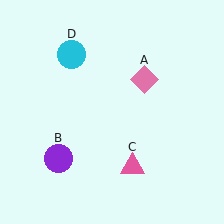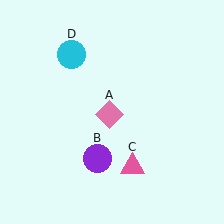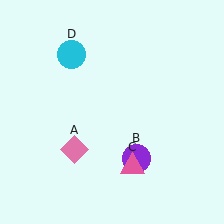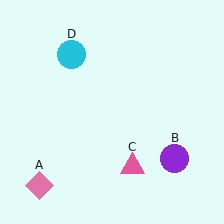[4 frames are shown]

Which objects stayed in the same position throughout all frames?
Pink triangle (object C) and cyan circle (object D) remained stationary.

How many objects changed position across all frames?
2 objects changed position: pink diamond (object A), purple circle (object B).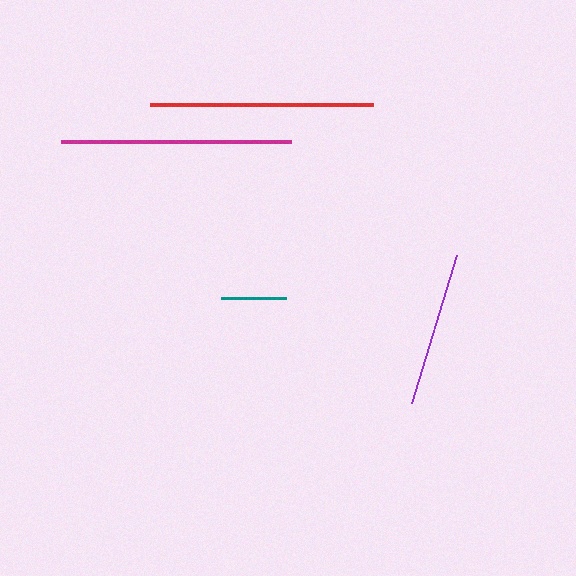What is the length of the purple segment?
The purple segment is approximately 154 pixels long.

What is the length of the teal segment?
The teal segment is approximately 66 pixels long.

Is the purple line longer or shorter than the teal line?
The purple line is longer than the teal line.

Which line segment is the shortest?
The teal line is the shortest at approximately 66 pixels.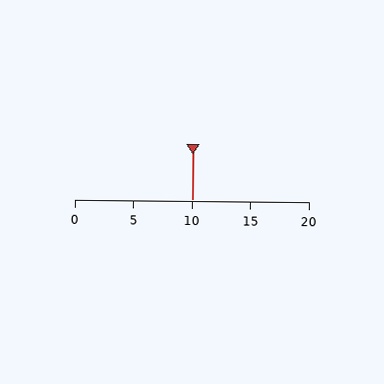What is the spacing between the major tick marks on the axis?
The major ticks are spaced 5 apart.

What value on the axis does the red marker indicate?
The marker indicates approximately 10.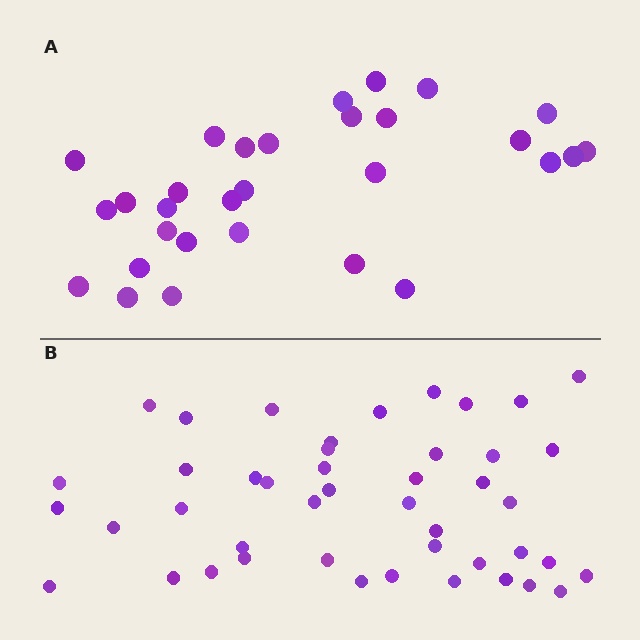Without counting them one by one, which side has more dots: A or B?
Region B (the bottom region) has more dots.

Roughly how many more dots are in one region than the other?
Region B has approximately 15 more dots than region A.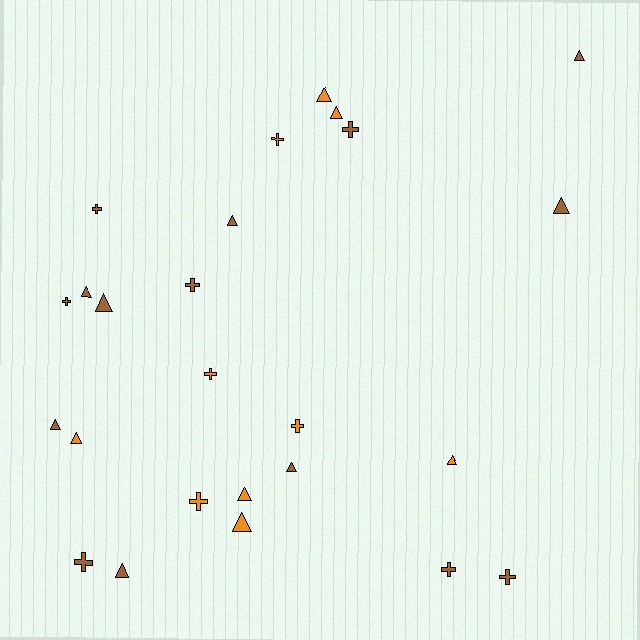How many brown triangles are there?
There are 8 brown triangles.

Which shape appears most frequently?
Triangle, with 14 objects.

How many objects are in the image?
There are 25 objects.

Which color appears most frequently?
Brown, with 15 objects.